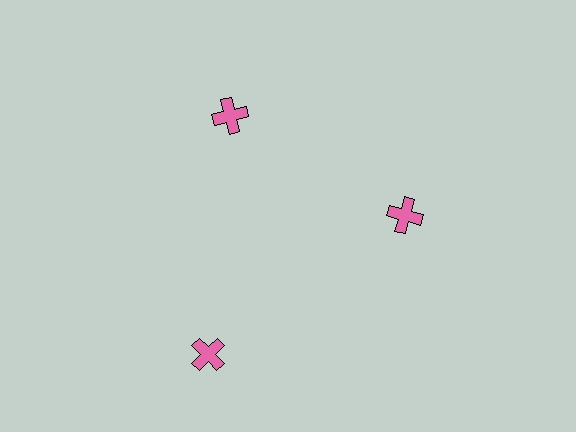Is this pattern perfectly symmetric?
No. The 3 pink crosses are arranged in a ring, but one element near the 7 o'clock position is pushed outward from the center, breaking the 3-fold rotational symmetry.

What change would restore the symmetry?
The symmetry would be restored by moving it inward, back onto the ring so that all 3 crosses sit at equal angles and equal distance from the center.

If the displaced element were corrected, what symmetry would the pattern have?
It would have 3-fold rotational symmetry — the pattern would map onto itself every 120 degrees.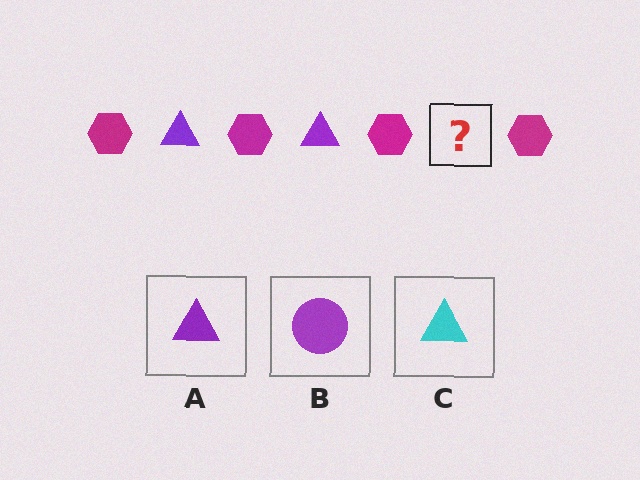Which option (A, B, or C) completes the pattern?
A.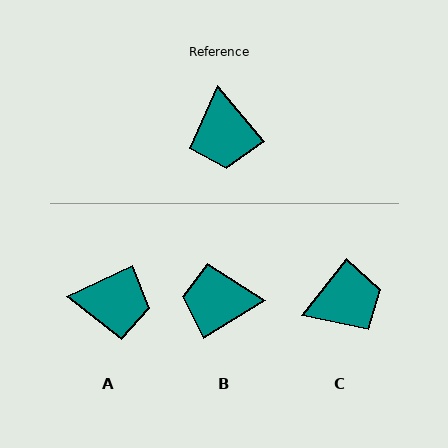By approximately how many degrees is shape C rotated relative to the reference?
Approximately 102 degrees counter-clockwise.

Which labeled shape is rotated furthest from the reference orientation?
C, about 102 degrees away.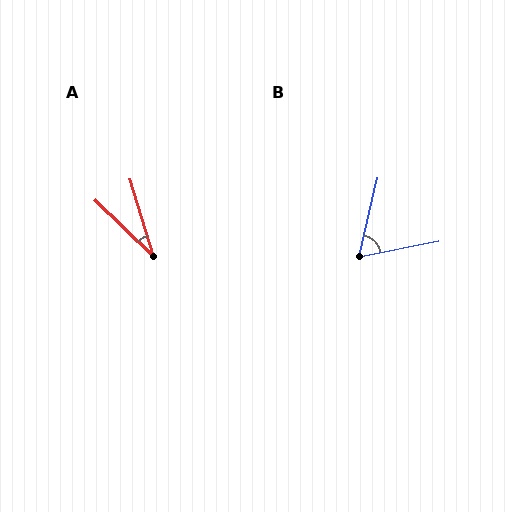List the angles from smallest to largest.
A (30°), B (65°).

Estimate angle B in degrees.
Approximately 65 degrees.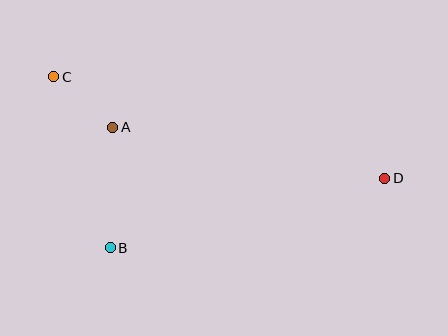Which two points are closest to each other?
Points A and C are closest to each other.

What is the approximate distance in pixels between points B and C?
The distance between B and C is approximately 180 pixels.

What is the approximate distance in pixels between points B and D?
The distance between B and D is approximately 283 pixels.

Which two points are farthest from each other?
Points C and D are farthest from each other.